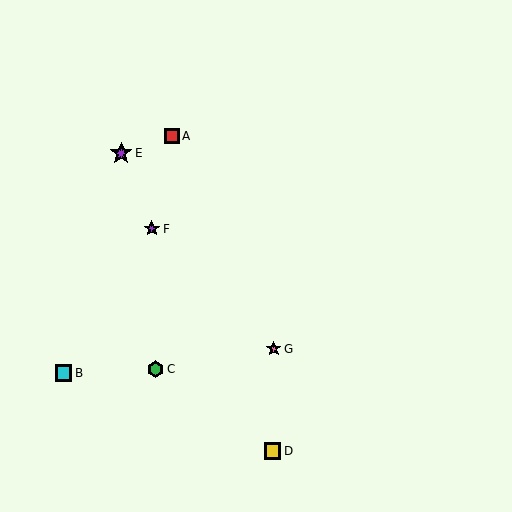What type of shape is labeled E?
Shape E is a purple star.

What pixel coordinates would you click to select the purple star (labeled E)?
Click at (121, 153) to select the purple star E.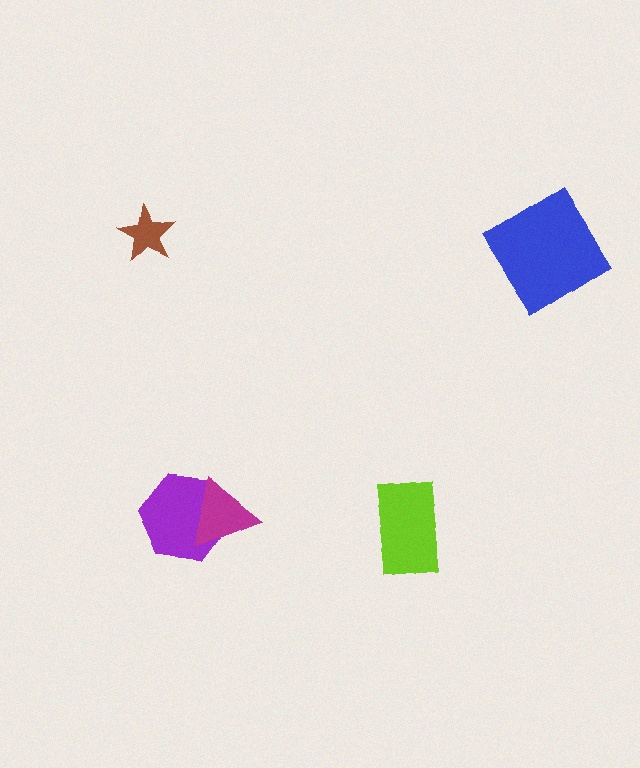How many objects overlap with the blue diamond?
0 objects overlap with the blue diamond.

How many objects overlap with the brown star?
0 objects overlap with the brown star.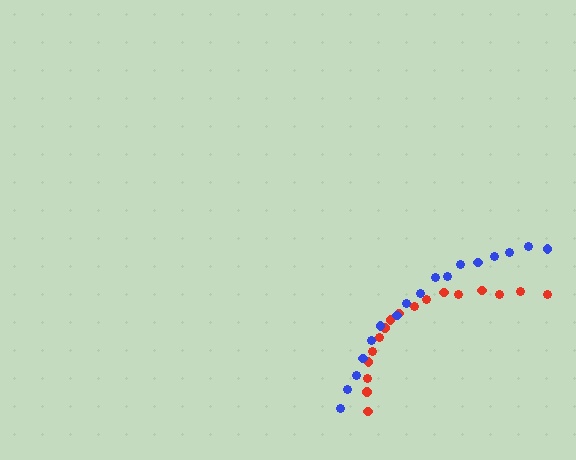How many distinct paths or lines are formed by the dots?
There are 2 distinct paths.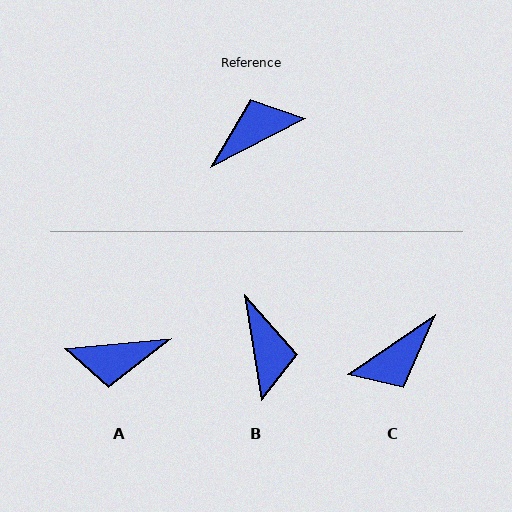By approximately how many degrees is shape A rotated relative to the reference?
Approximately 158 degrees counter-clockwise.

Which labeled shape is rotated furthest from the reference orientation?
C, about 173 degrees away.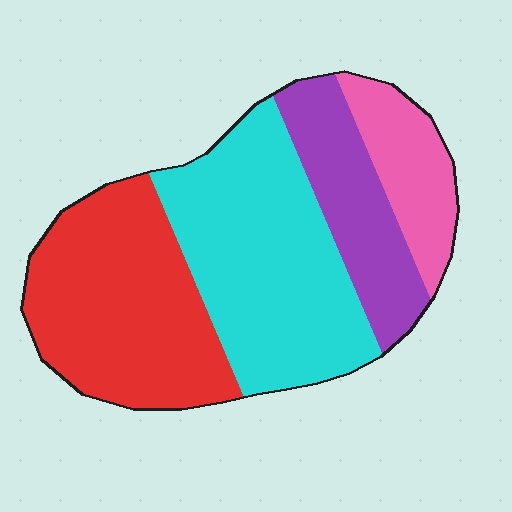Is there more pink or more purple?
Purple.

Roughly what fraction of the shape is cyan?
Cyan covers roughly 35% of the shape.